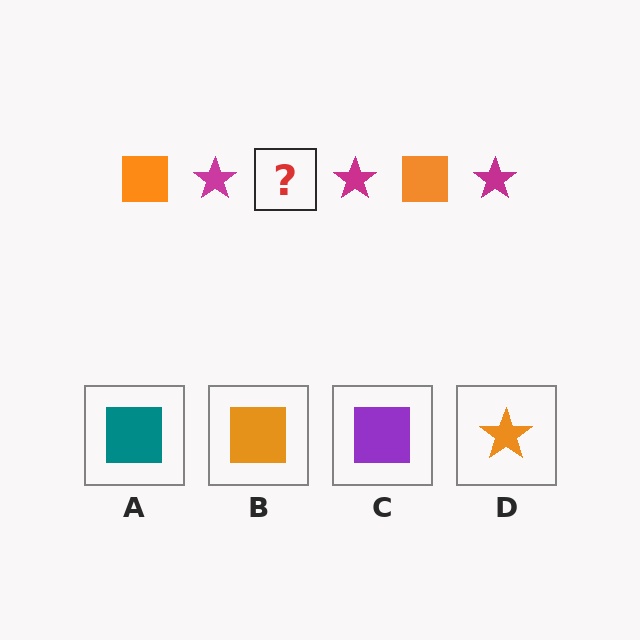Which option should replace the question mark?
Option B.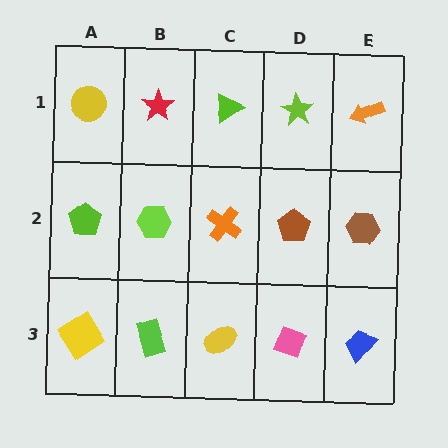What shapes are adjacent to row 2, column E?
An orange arrow (row 1, column E), a blue trapezoid (row 3, column E), a brown pentagon (row 2, column D).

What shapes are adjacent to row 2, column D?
A lime star (row 1, column D), a pink diamond (row 3, column D), an orange cross (row 2, column C), a brown hexagon (row 2, column E).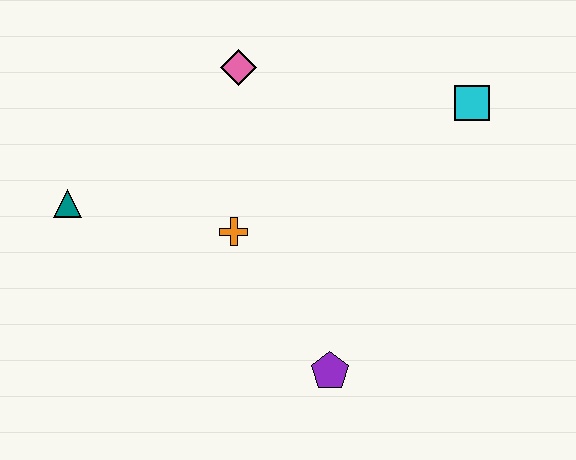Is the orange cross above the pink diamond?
No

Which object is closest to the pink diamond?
The orange cross is closest to the pink diamond.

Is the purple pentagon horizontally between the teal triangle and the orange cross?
No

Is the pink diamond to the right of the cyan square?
No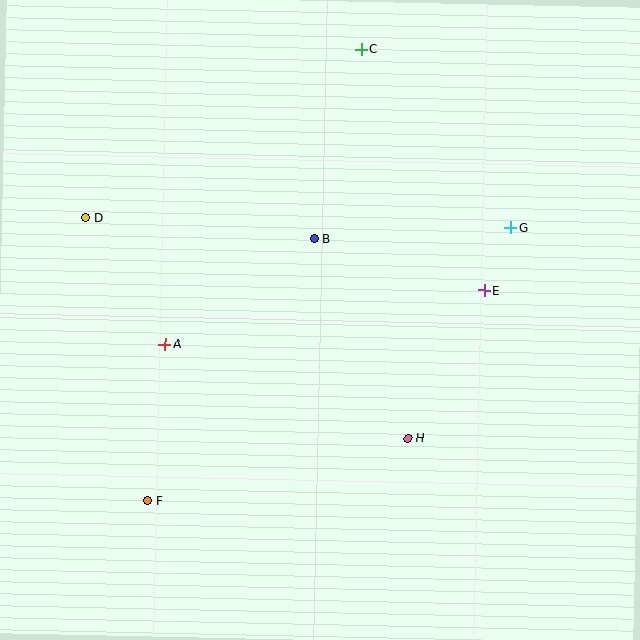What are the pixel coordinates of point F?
Point F is at (148, 501).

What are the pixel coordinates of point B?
Point B is at (314, 239).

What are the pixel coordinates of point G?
Point G is at (511, 228).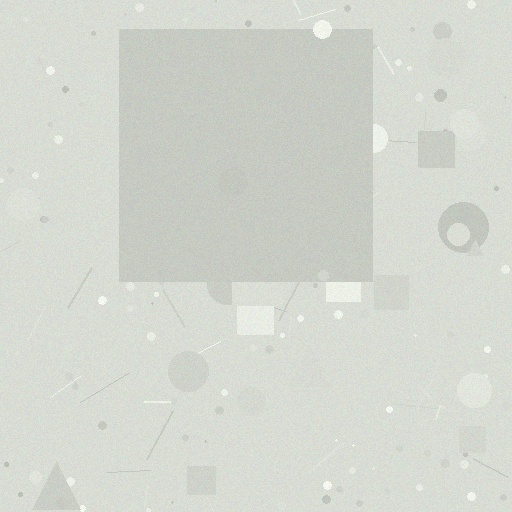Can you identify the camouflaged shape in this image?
The camouflaged shape is a square.